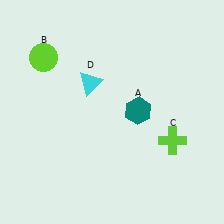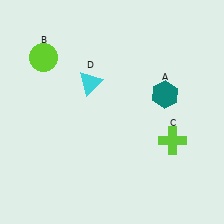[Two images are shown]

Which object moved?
The teal hexagon (A) moved right.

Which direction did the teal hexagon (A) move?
The teal hexagon (A) moved right.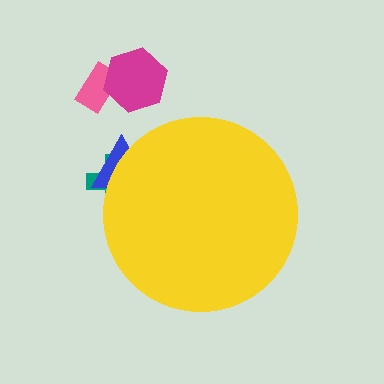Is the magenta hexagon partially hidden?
No, the magenta hexagon is fully visible.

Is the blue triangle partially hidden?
Yes, the blue triangle is partially hidden behind the yellow circle.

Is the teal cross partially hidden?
Yes, the teal cross is partially hidden behind the yellow circle.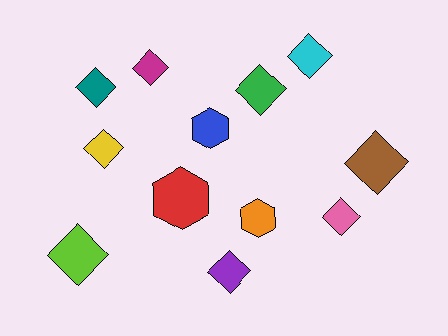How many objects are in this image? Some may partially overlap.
There are 12 objects.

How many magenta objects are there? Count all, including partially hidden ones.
There is 1 magenta object.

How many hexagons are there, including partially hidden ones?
There are 3 hexagons.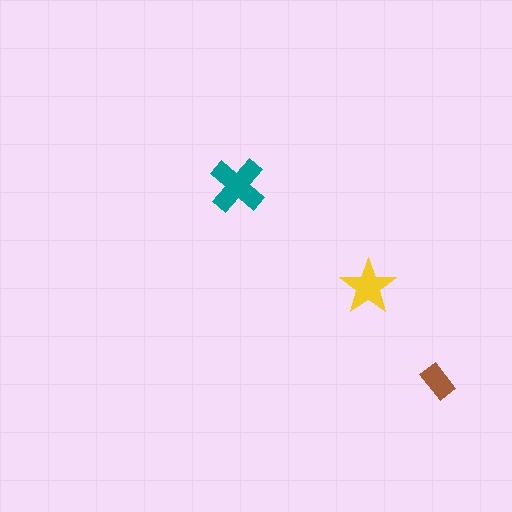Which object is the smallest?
The brown rectangle.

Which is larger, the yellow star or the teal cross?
The teal cross.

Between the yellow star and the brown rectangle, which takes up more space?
The yellow star.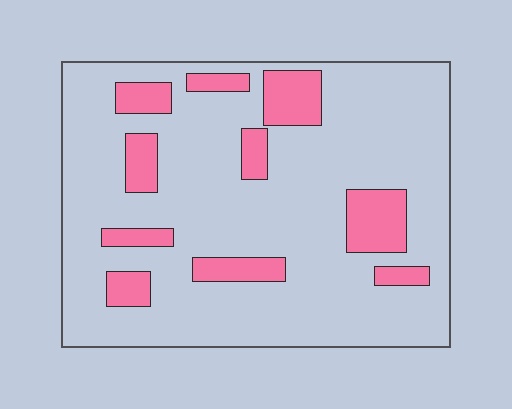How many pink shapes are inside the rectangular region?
10.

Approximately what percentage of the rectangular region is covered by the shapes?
Approximately 20%.